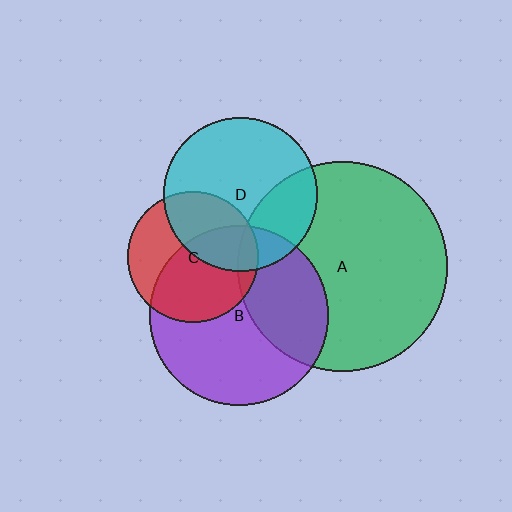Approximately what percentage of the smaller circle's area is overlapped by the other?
Approximately 35%.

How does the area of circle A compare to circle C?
Approximately 2.6 times.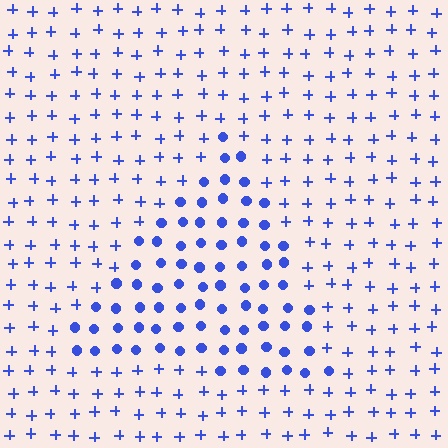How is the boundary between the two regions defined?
The boundary is defined by a change in element shape: circles inside vs. plus signs outside. All elements share the same color and spacing.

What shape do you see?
I see a triangle.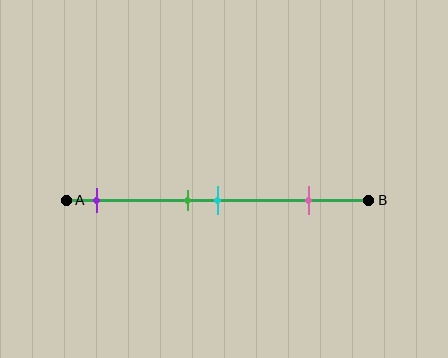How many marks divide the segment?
There are 4 marks dividing the segment.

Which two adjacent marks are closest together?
The green and cyan marks are the closest adjacent pair.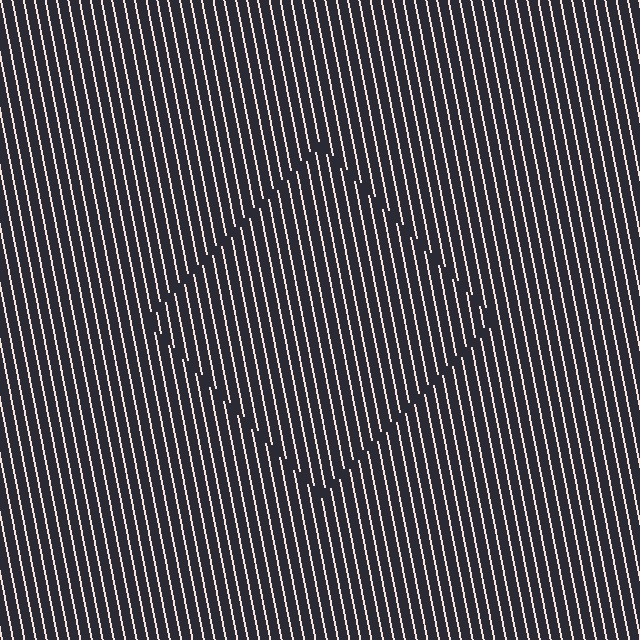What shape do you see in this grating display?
An illusory square. The interior of the shape contains the same grating, shifted by half a period — the contour is defined by the phase discontinuity where line-ends from the inner and outer gratings abut.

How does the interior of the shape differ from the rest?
The interior of the shape contains the same grating, shifted by half a period — the contour is defined by the phase discontinuity where line-ends from the inner and outer gratings abut.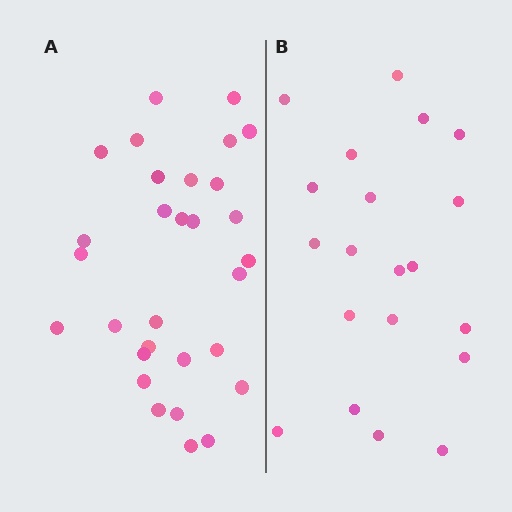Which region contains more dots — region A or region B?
Region A (the left region) has more dots.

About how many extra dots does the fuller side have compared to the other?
Region A has roughly 10 or so more dots than region B.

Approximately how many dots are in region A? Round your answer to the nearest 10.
About 30 dots.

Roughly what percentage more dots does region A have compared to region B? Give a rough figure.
About 50% more.